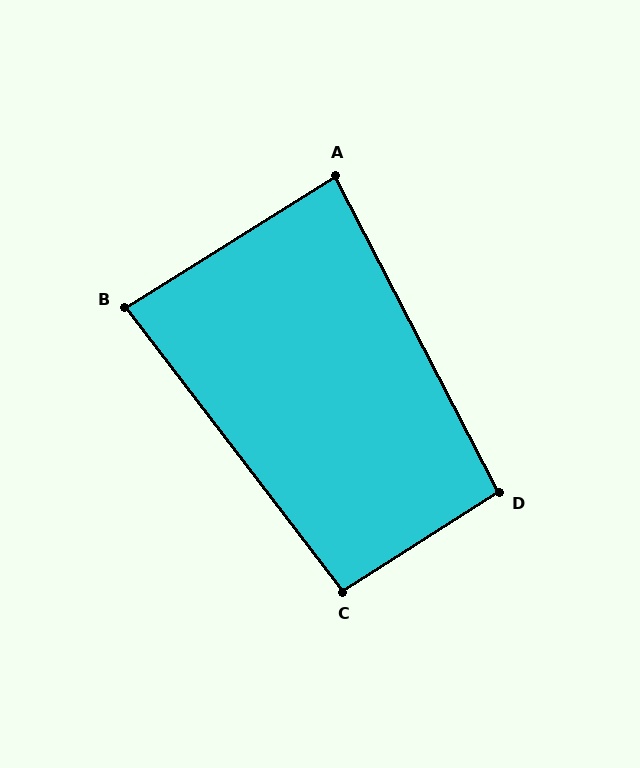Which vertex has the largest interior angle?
D, at approximately 95 degrees.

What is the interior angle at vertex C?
Approximately 95 degrees (approximately right).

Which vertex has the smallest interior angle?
B, at approximately 85 degrees.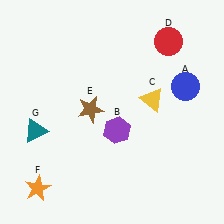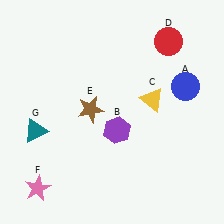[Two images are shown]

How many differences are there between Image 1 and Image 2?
There is 1 difference between the two images.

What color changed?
The star (F) changed from orange in Image 1 to pink in Image 2.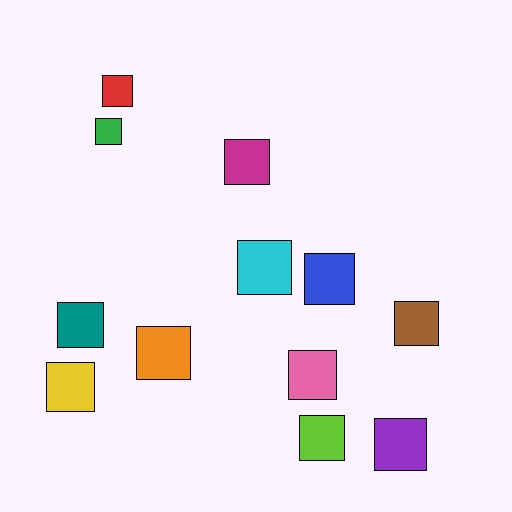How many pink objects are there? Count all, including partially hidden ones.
There is 1 pink object.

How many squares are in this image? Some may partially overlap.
There are 12 squares.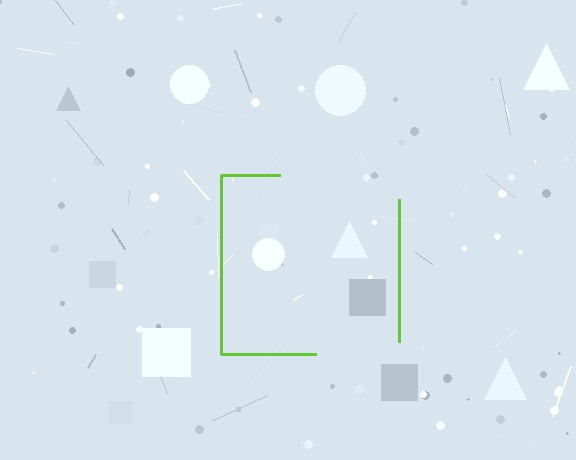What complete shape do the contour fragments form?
The contour fragments form a square.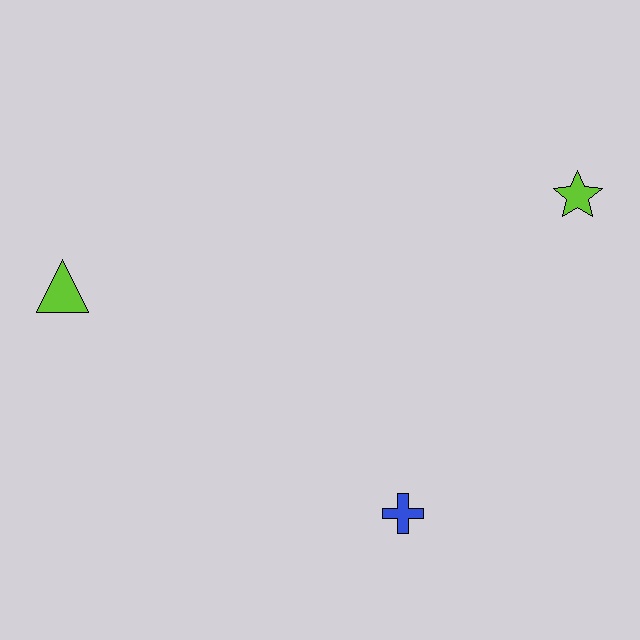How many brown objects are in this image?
There are no brown objects.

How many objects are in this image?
There are 3 objects.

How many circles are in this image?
There are no circles.